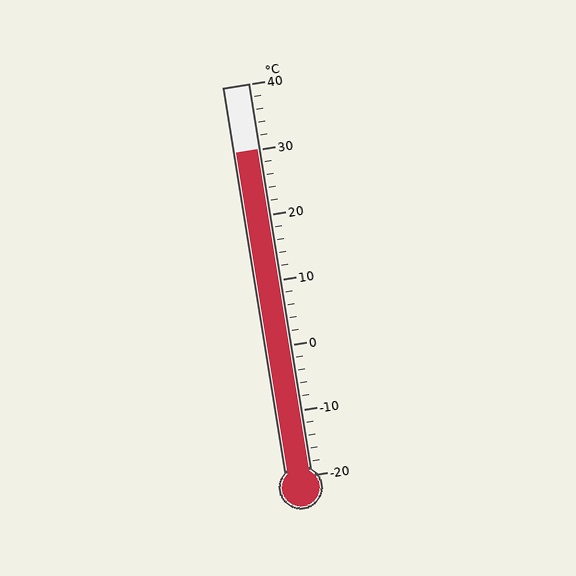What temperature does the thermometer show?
The thermometer shows approximately 30°C.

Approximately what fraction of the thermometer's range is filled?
The thermometer is filled to approximately 85% of its range.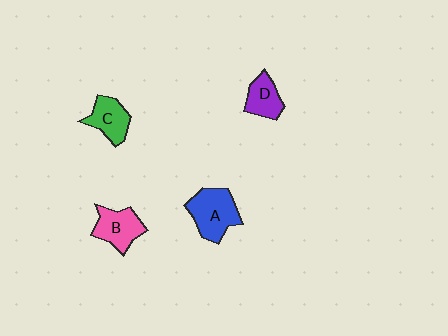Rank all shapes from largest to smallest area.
From largest to smallest: A (blue), B (pink), C (green), D (purple).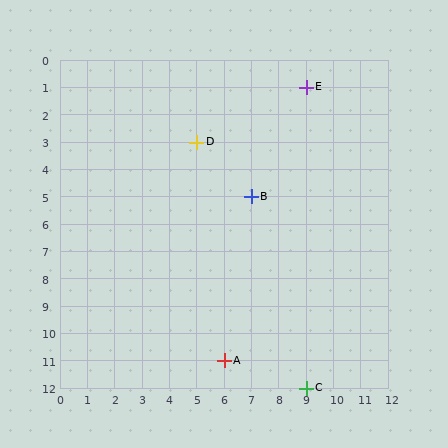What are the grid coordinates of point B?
Point B is at grid coordinates (7, 5).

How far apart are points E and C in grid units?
Points E and C are 11 rows apart.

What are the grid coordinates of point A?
Point A is at grid coordinates (6, 11).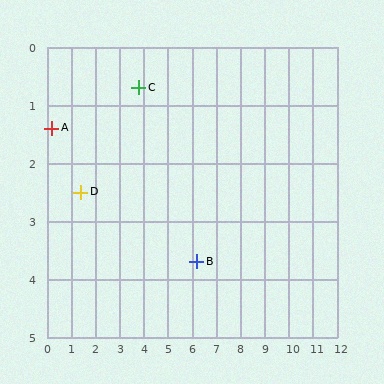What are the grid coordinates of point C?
Point C is at approximately (3.8, 0.7).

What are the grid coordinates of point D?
Point D is at approximately (1.4, 2.5).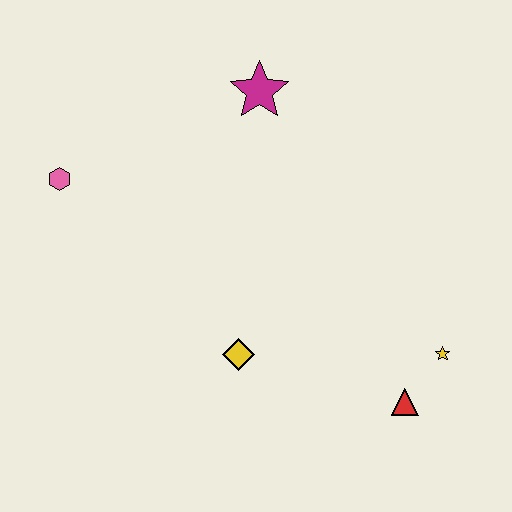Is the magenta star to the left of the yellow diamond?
No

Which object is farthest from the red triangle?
The pink hexagon is farthest from the red triangle.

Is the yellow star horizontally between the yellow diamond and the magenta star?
No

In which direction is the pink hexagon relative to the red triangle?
The pink hexagon is to the left of the red triangle.